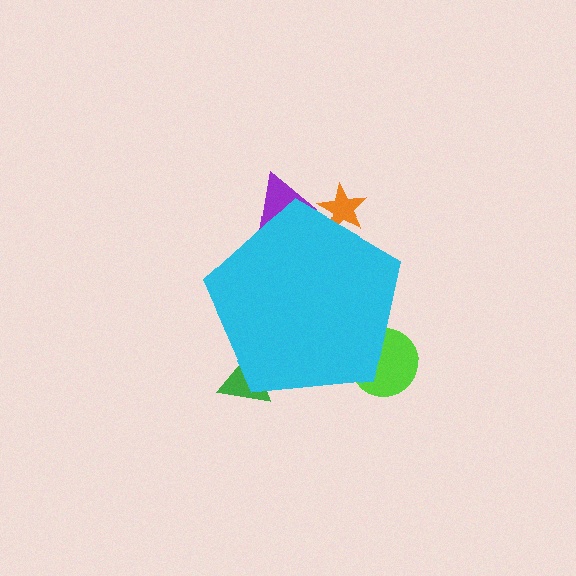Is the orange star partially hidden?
Yes, the orange star is partially hidden behind the cyan pentagon.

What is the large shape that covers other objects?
A cyan pentagon.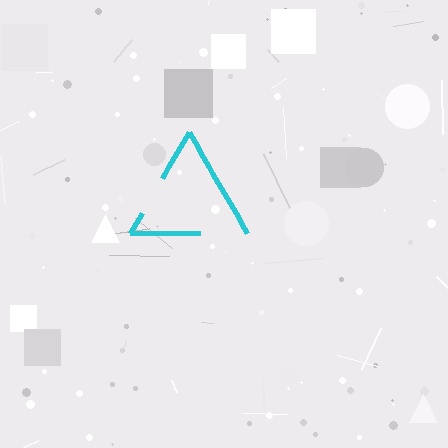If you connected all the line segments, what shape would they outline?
They would outline a triangle.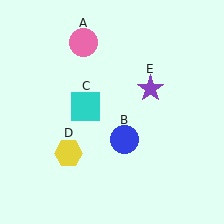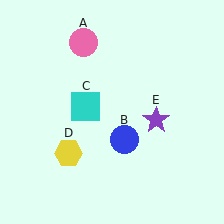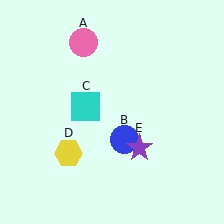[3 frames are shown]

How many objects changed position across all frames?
1 object changed position: purple star (object E).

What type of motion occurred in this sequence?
The purple star (object E) rotated clockwise around the center of the scene.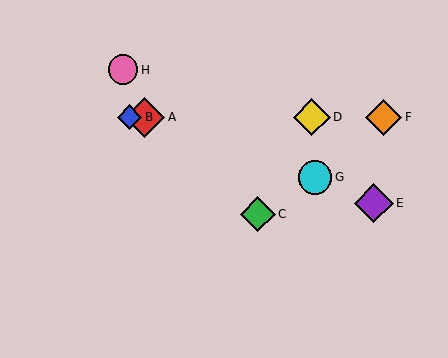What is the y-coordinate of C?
Object C is at y≈214.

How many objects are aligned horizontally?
4 objects (A, B, D, F) are aligned horizontally.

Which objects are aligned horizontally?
Objects A, B, D, F are aligned horizontally.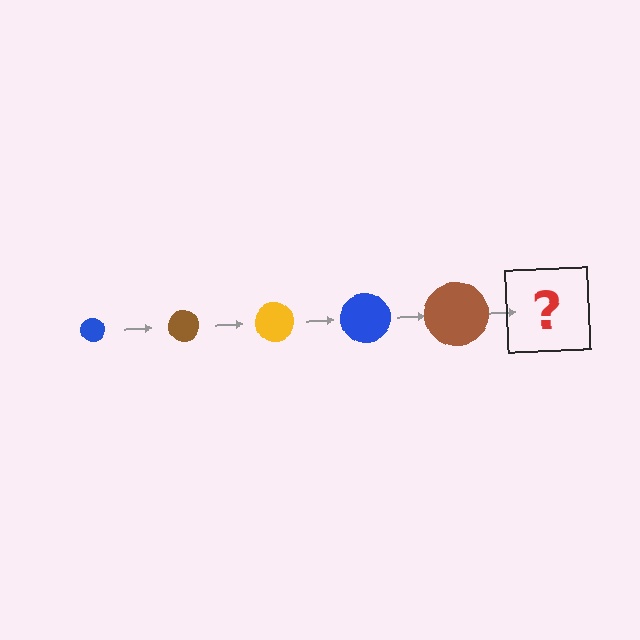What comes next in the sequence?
The next element should be a yellow circle, larger than the previous one.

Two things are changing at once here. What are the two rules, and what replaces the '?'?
The two rules are that the circle grows larger each step and the color cycles through blue, brown, and yellow. The '?' should be a yellow circle, larger than the previous one.